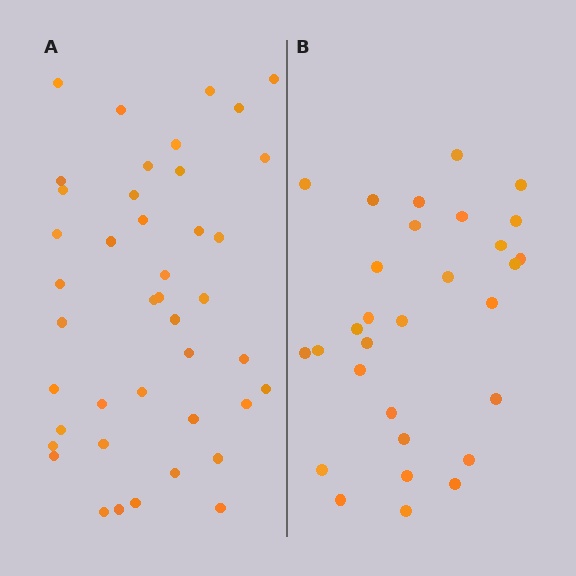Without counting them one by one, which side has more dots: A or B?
Region A (the left region) has more dots.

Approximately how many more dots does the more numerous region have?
Region A has roughly 12 or so more dots than region B.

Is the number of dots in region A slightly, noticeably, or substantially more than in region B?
Region A has noticeably more, but not dramatically so. The ratio is roughly 1.4 to 1.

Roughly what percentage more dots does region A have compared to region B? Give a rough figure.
About 40% more.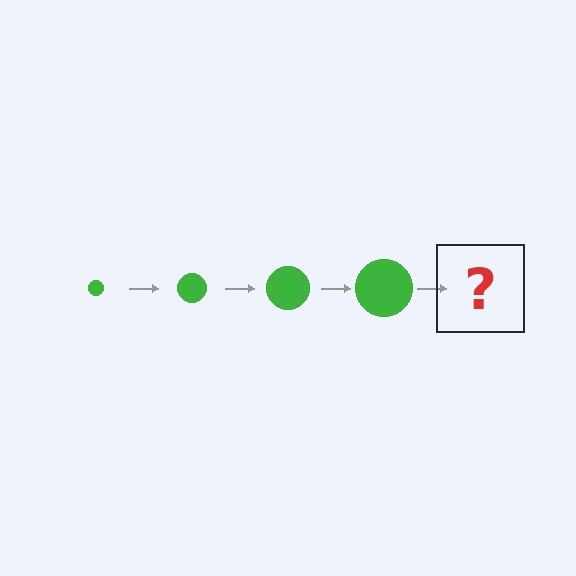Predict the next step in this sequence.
The next step is a green circle, larger than the previous one.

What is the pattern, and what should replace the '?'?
The pattern is that the circle gets progressively larger each step. The '?' should be a green circle, larger than the previous one.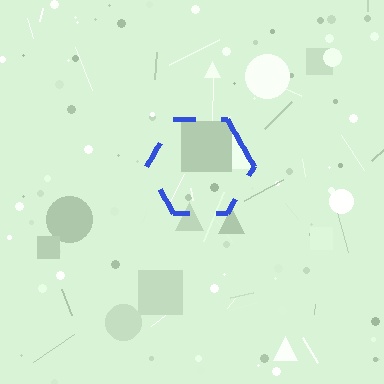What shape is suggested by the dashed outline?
The dashed outline suggests a hexagon.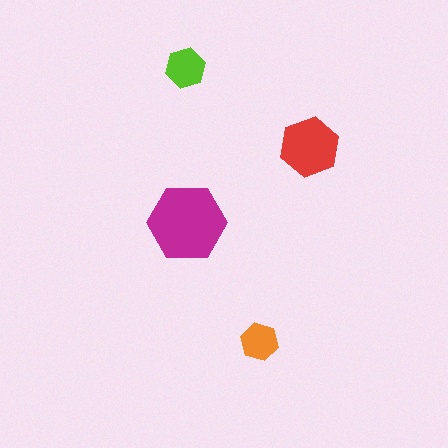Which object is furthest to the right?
The red hexagon is rightmost.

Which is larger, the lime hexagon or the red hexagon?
The red one.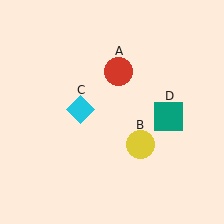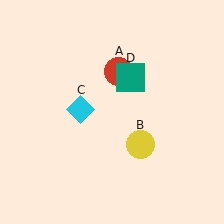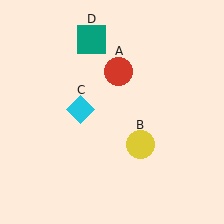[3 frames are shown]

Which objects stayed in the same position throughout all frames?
Red circle (object A) and yellow circle (object B) and cyan diamond (object C) remained stationary.